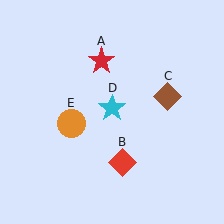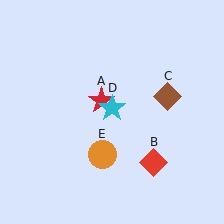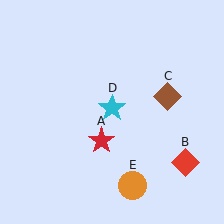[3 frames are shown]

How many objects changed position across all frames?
3 objects changed position: red star (object A), red diamond (object B), orange circle (object E).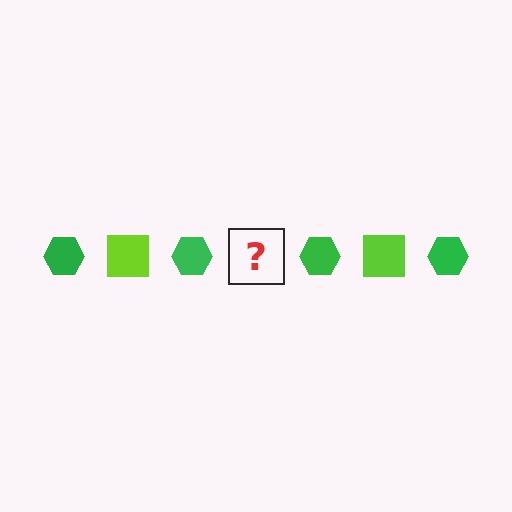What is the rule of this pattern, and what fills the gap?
The rule is that the pattern alternates between green hexagon and lime square. The gap should be filled with a lime square.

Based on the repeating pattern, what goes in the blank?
The blank should be a lime square.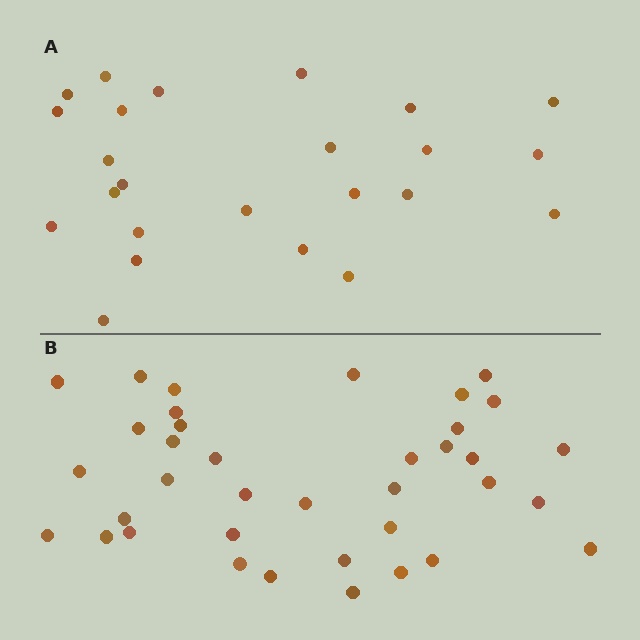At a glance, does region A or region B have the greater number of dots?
Region B (the bottom region) has more dots.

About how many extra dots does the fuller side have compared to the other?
Region B has approximately 15 more dots than region A.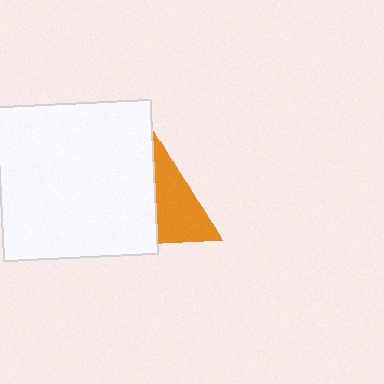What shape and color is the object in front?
The object in front is a white square.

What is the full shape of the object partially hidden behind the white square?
The partially hidden object is an orange triangle.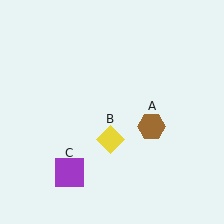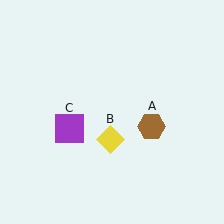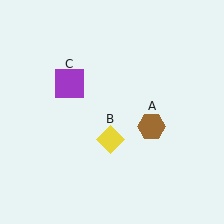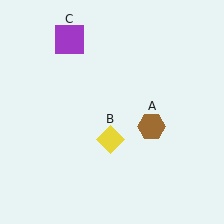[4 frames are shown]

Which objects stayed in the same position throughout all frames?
Brown hexagon (object A) and yellow diamond (object B) remained stationary.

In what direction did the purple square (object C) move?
The purple square (object C) moved up.